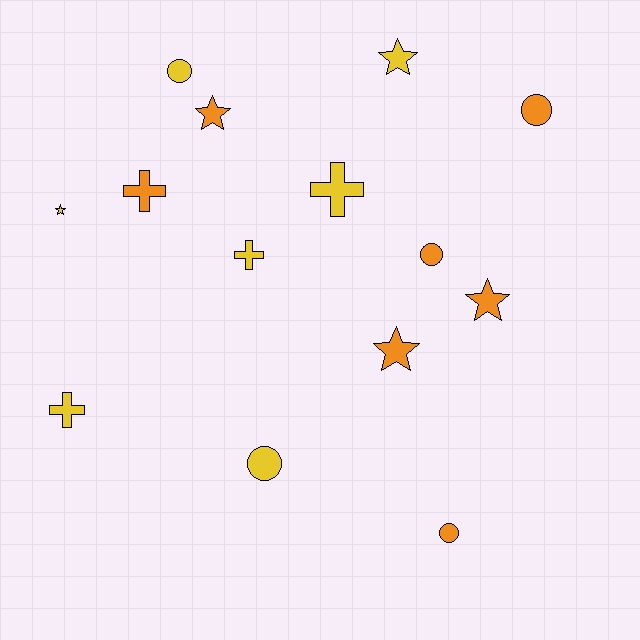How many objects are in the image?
There are 14 objects.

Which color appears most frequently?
Orange, with 7 objects.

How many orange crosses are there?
There is 1 orange cross.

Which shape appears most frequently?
Circle, with 5 objects.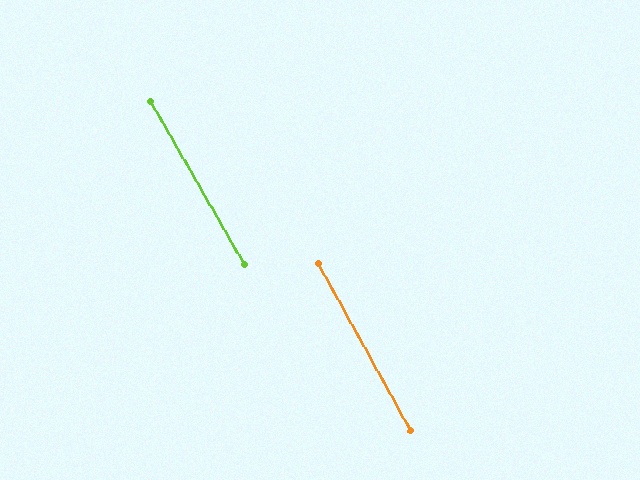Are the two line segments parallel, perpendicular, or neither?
Parallel — their directions differ by only 1.4°.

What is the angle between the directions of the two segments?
Approximately 1 degree.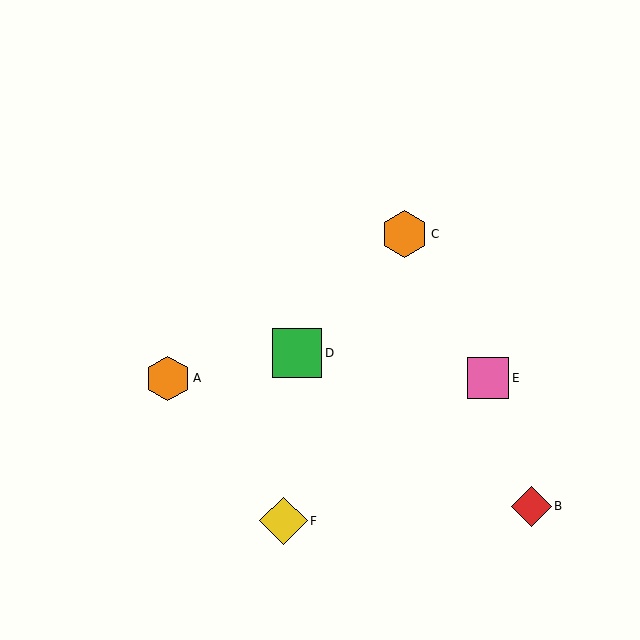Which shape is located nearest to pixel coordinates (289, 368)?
The green square (labeled D) at (297, 353) is nearest to that location.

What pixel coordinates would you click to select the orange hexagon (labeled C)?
Click at (404, 234) to select the orange hexagon C.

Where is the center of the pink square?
The center of the pink square is at (488, 378).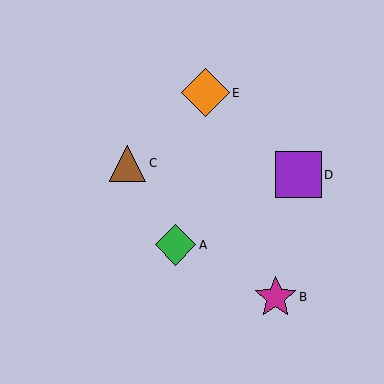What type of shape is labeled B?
Shape B is a magenta star.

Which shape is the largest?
The orange diamond (labeled E) is the largest.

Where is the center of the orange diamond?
The center of the orange diamond is at (205, 93).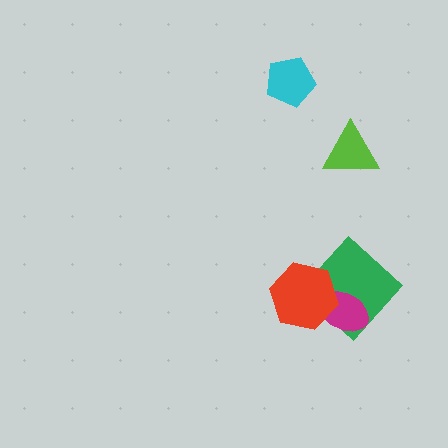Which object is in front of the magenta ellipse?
The red hexagon is in front of the magenta ellipse.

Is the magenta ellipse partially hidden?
Yes, it is partially covered by another shape.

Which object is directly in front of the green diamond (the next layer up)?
The magenta ellipse is directly in front of the green diamond.